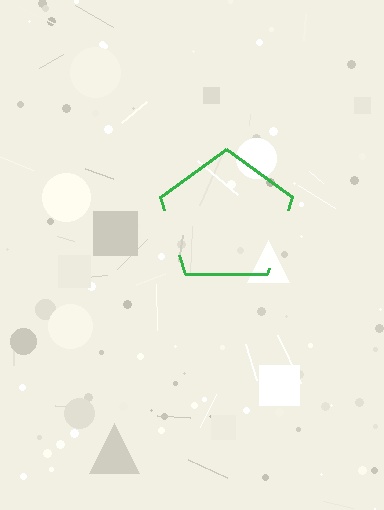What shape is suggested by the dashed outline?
The dashed outline suggests a pentagon.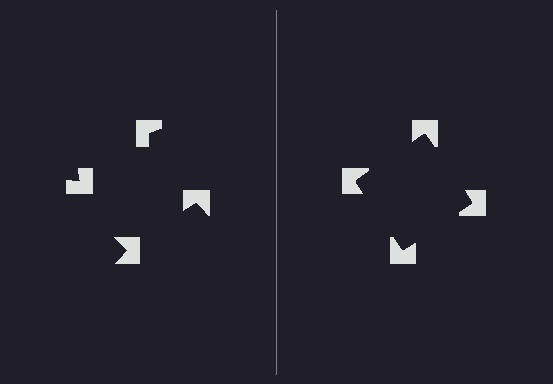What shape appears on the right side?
An illusory square.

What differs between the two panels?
The notched squares are positioned identically on both sides; only the wedge orientations differ. On the right they align to a square; on the left they are misaligned.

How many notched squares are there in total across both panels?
8 — 4 on each side.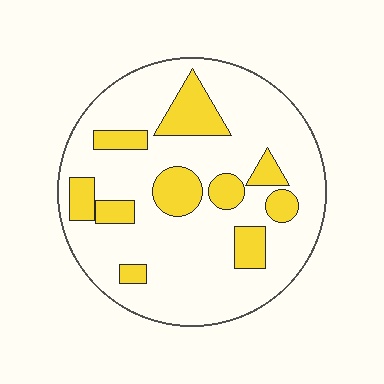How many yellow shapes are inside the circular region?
10.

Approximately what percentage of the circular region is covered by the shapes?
Approximately 20%.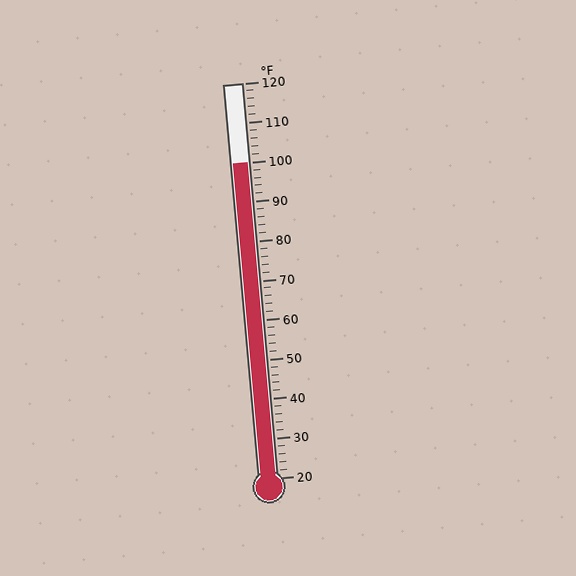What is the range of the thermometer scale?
The thermometer scale ranges from 20°F to 120°F.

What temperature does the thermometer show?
The thermometer shows approximately 100°F.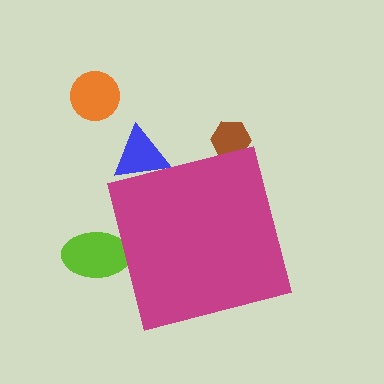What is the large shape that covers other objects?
A magenta square.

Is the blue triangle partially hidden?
Yes, the blue triangle is partially hidden behind the magenta square.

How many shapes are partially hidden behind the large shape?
3 shapes are partially hidden.